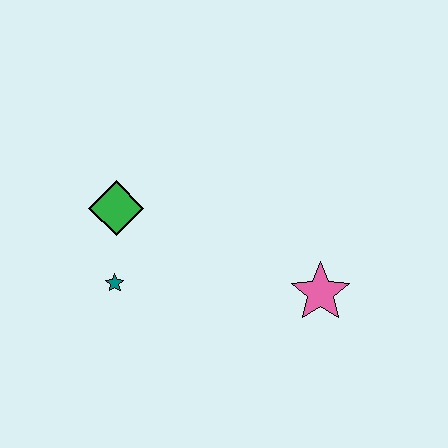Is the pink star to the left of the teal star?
No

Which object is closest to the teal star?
The green diamond is closest to the teal star.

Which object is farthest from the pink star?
The green diamond is farthest from the pink star.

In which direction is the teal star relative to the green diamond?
The teal star is below the green diamond.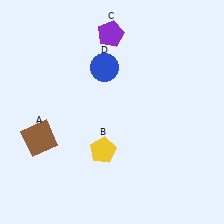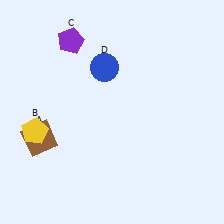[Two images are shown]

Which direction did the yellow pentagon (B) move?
The yellow pentagon (B) moved left.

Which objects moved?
The objects that moved are: the yellow pentagon (B), the purple pentagon (C).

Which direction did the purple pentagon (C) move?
The purple pentagon (C) moved left.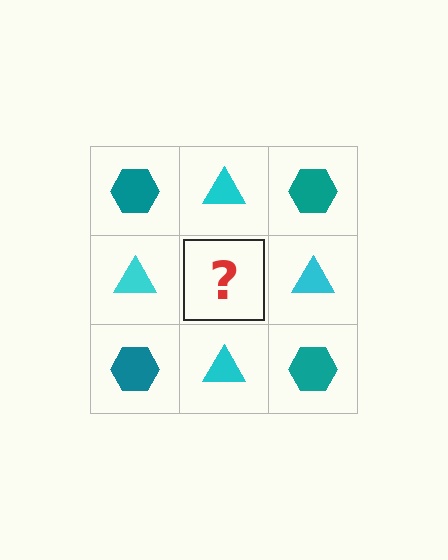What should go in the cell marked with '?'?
The missing cell should contain a teal hexagon.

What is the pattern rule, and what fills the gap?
The rule is that it alternates teal hexagon and cyan triangle in a checkerboard pattern. The gap should be filled with a teal hexagon.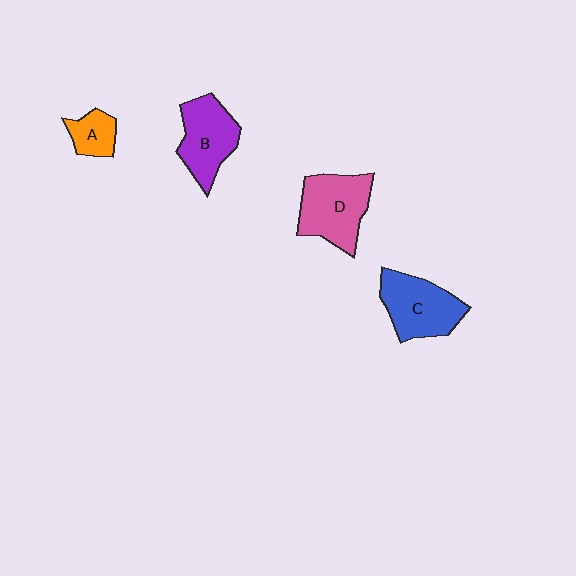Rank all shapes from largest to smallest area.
From largest to smallest: D (pink), C (blue), B (purple), A (orange).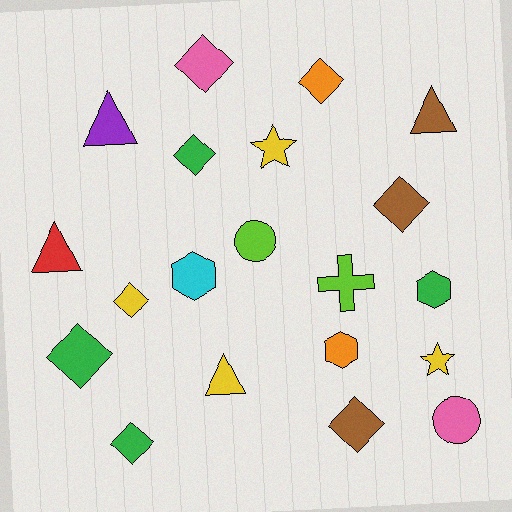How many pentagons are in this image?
There are no pentagons.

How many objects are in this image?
There are 20 objects.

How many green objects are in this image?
There are 4 green objects.